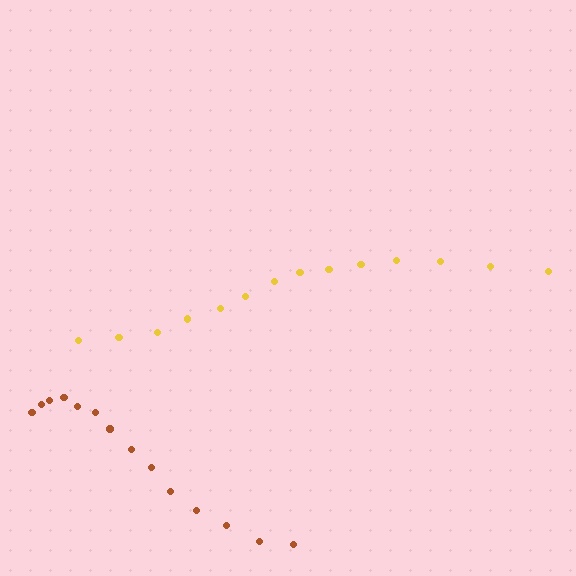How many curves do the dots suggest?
There are 2 distinct paths.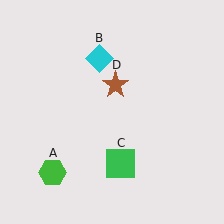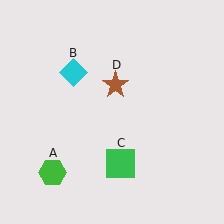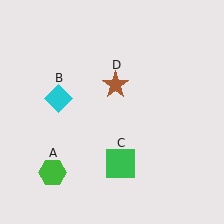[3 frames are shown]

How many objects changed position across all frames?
1 object changed position: cyan diamond (object B).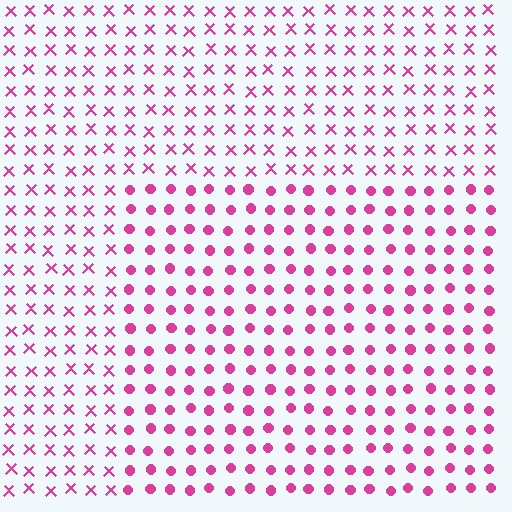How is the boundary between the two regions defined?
The boundary is defined by a change in element shape: circles inside vs. X marks outside. All elements share the same color and spacing.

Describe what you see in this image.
The image is filled with small magenta elements arranged in a uniform grid. A rectangle-shaped region contains circles, while the surrounding area contains X marks. The boundary is defined purely by the change in element shape.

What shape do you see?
I see a rectangle.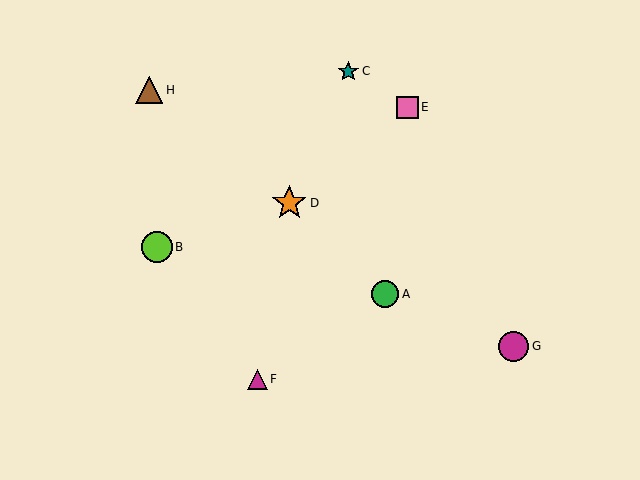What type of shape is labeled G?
Shape G is a magenta circle.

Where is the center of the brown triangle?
The center of the brown triangle is at (149, 90).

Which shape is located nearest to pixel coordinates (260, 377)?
The magenta triangle (labeled F) at (257, 379) is nearest to that location.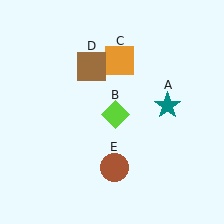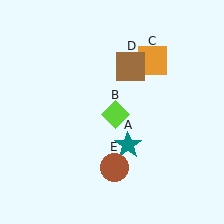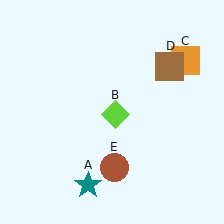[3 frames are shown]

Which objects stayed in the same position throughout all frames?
Lime diamond (object B) and brown circle (object E) remained stationary.